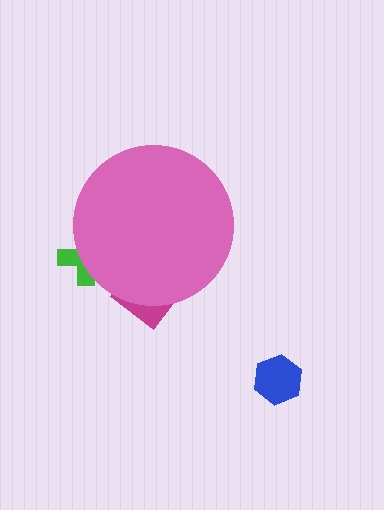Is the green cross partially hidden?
Yes, the green cross is partially hidden behind the pink circle.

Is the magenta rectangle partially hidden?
Yes, the magenta rectangle is partially hidden behind the pink circle.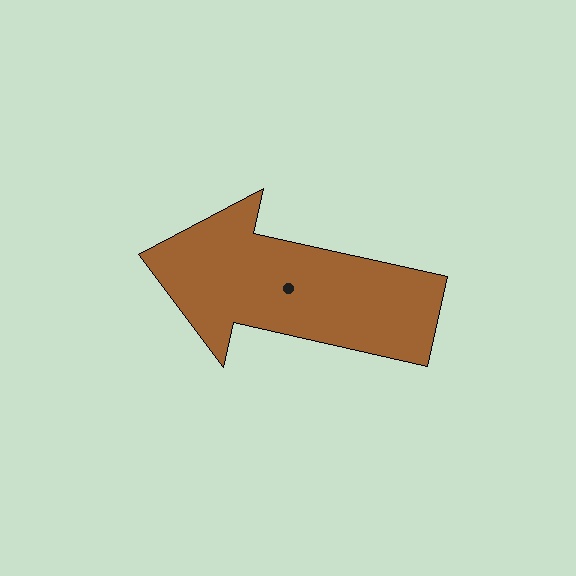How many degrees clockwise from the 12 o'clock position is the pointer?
Approximately 283 degrees.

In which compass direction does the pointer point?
West.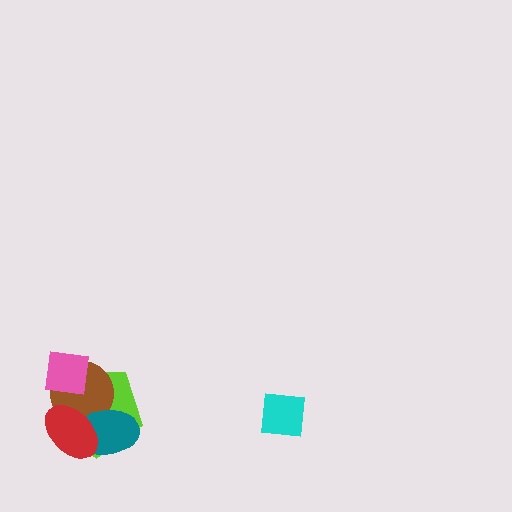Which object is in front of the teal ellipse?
The red ellipse is in front of the teal ellipse.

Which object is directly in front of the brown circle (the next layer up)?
The teal ellipse is directly in front of the brown circle.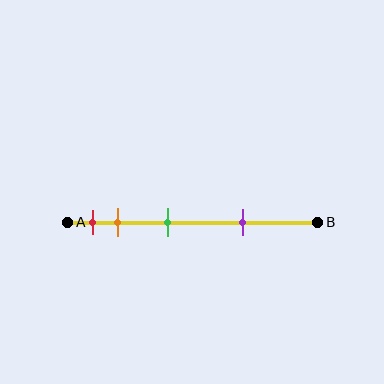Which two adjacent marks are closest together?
The red and orange marks are the closest adjacent pair.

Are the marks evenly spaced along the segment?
No, the marks are not evenly spaced.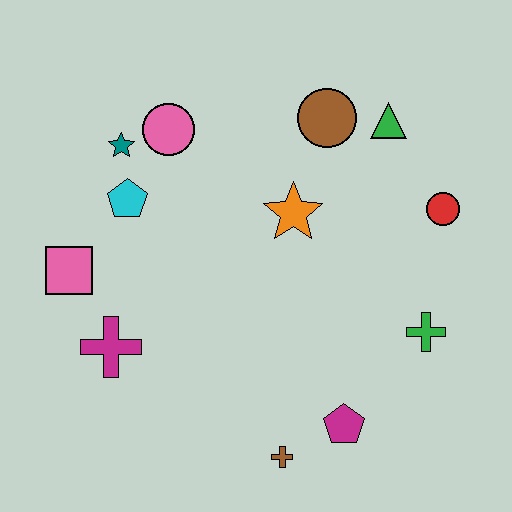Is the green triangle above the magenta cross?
Yes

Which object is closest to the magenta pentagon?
The brown cross is closest to the magenta pentagon.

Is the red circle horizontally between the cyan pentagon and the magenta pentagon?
No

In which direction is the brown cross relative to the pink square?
The brown cross is to the right of the pink square.